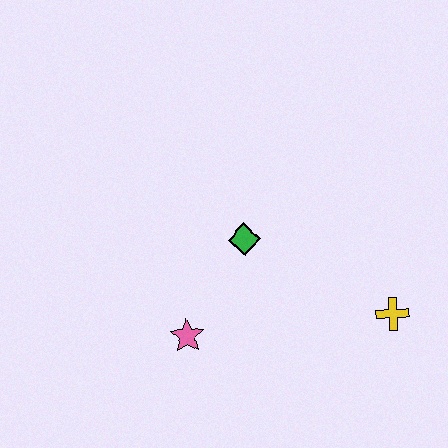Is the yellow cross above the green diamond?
No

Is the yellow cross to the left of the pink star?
No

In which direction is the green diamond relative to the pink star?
The green diamond is above the pink star.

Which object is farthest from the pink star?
The yellow cross is farthest from the pink star.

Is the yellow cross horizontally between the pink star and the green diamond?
No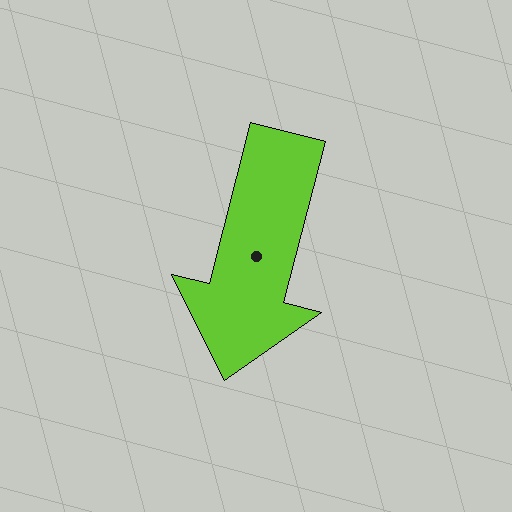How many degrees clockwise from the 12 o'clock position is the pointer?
Approximately 194 degrees.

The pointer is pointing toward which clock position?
Roughly 6 o'clock.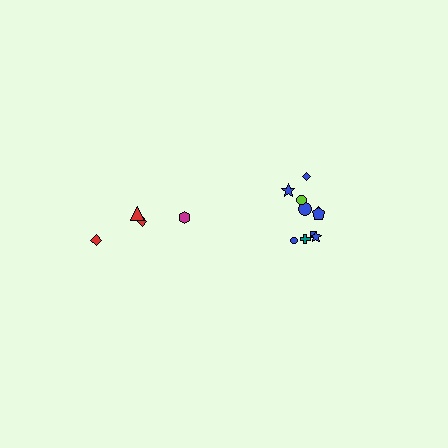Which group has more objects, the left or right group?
The right group.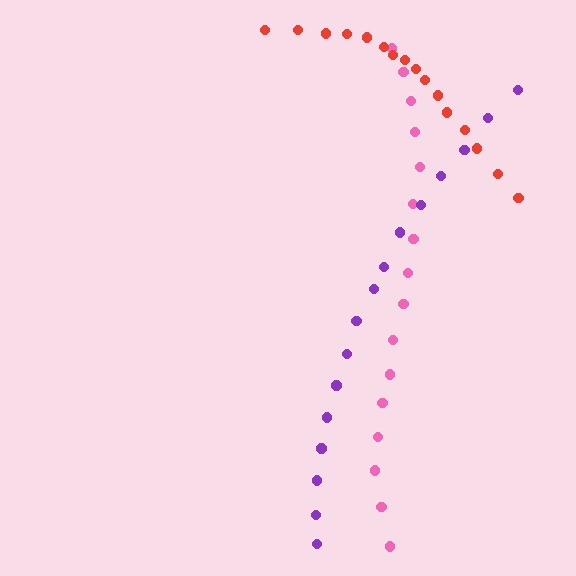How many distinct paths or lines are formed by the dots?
There are 3 distinct paths.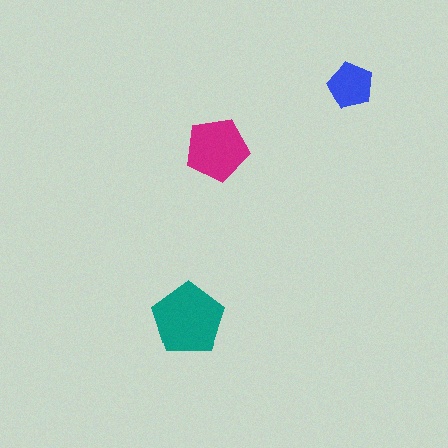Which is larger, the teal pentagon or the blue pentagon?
The teal one.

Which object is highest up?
The blue pentagon is topmost.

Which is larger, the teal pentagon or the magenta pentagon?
The teal one.